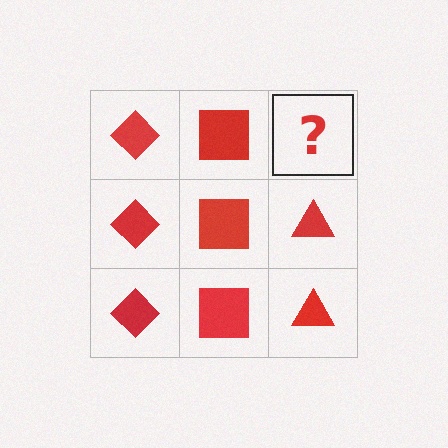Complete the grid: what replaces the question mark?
The question mark should be replaced with a red triangle.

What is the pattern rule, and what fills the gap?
The rule is that each column has a consistent shape. The gap should be filled with a red triangle.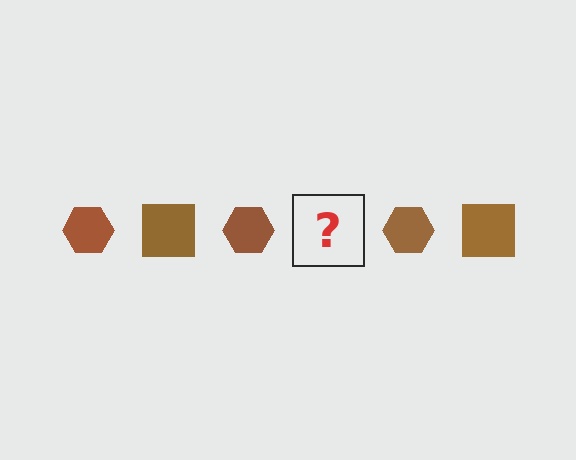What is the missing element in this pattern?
The missing element is a brown square.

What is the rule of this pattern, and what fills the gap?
The rule is that the pattern cycles through hexagon, square shapes in brown. The gap should be filled with a brown square.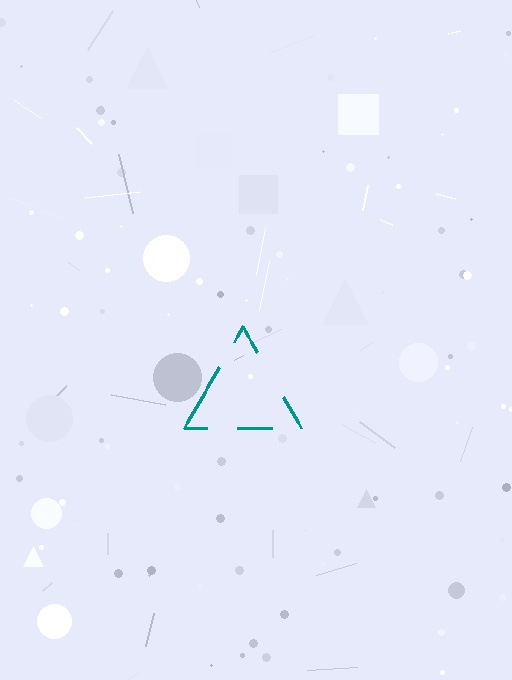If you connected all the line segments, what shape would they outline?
They would outline a triangle.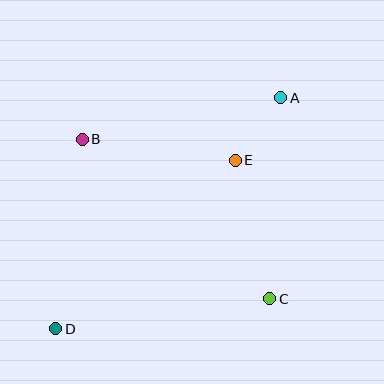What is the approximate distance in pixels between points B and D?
The distance between B and D is approximately 192 pixels.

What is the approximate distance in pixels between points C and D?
The distance between C and D is approximately 216 pixels.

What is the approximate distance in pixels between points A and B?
The distance between A and B is approximately 202 pixels.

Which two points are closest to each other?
Points A and E are closest to each other.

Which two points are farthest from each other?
Points A and D are farthest from each other.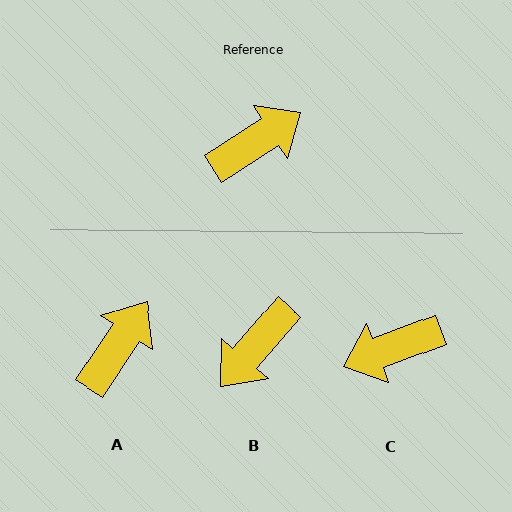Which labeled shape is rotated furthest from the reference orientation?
C, about 168 degrees away.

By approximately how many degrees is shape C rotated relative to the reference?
Approximately 168 degrees counter-clockwise.